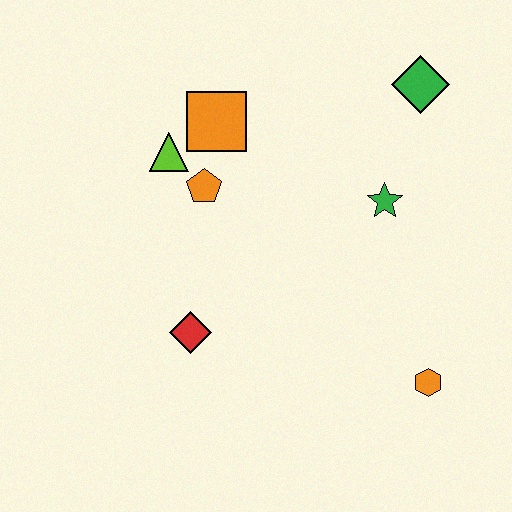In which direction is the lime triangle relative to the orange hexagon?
The lime triangle is to the left of the orange hexagon.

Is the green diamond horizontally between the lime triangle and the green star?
No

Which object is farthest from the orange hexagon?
The lime triangle is farthest from the orange hexagon.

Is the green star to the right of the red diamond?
Yes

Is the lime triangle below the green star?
No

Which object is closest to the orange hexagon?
The green star is closest to the orange hexagon.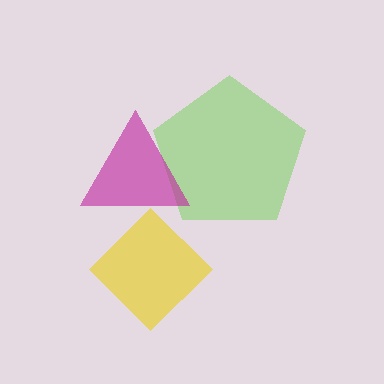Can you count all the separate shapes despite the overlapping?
Yes, there are 3 separate shapes.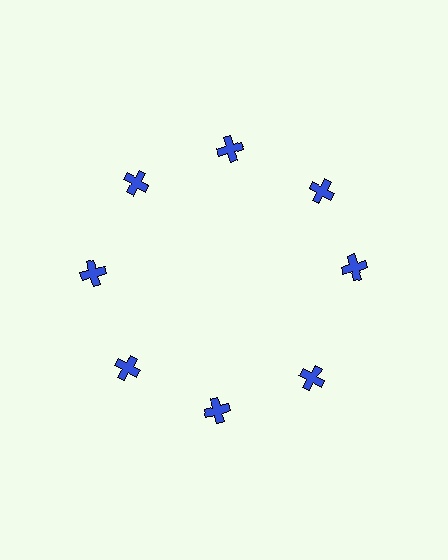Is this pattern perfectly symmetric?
No. The 8 blue crosses are arranged in a ring, but one element near the 3 o'clock position is rotated out of alignment along the ring, breaking the 8-fold rotational symmetry.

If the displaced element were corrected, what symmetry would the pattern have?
It would have 8-fold rotational symmetry — the pattern would map onto itself every 45 degrees.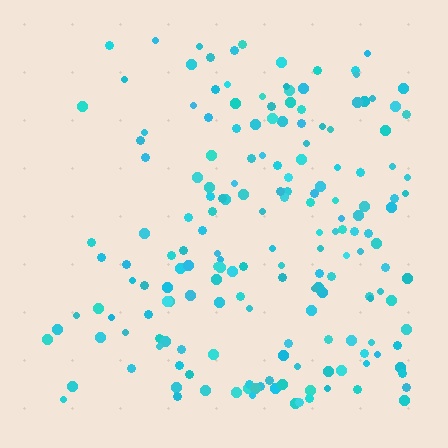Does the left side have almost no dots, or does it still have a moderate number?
Still a moderate number, just noticeably fewer than the right.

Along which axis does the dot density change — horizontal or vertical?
Horizontal.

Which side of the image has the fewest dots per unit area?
The left.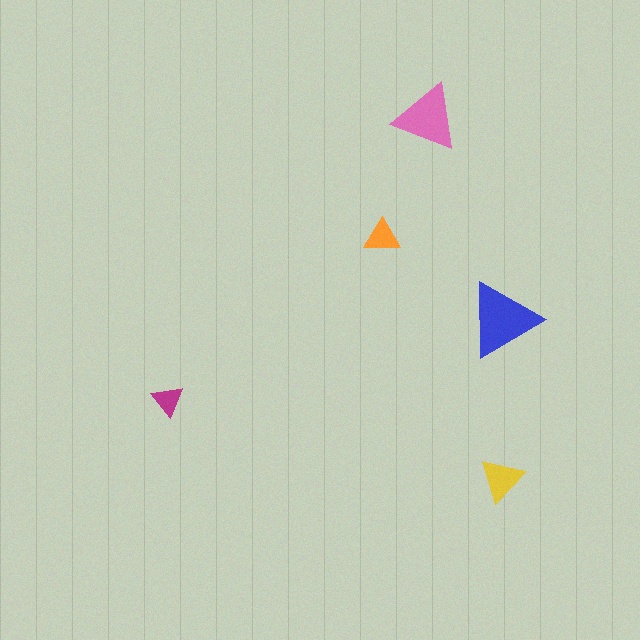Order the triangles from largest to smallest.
the blue one, the pink one, the yellow one, the orange one, the magenta one.